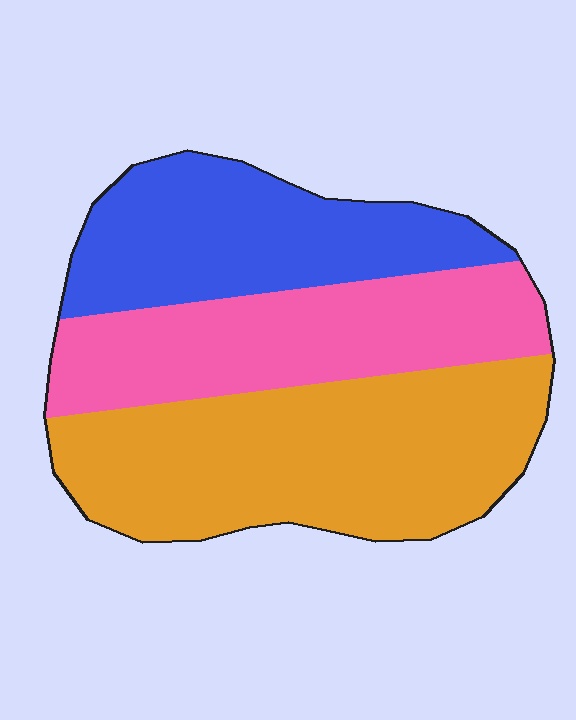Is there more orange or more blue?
Orange.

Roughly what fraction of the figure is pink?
Pink takes up about one third (1/3) of the figure.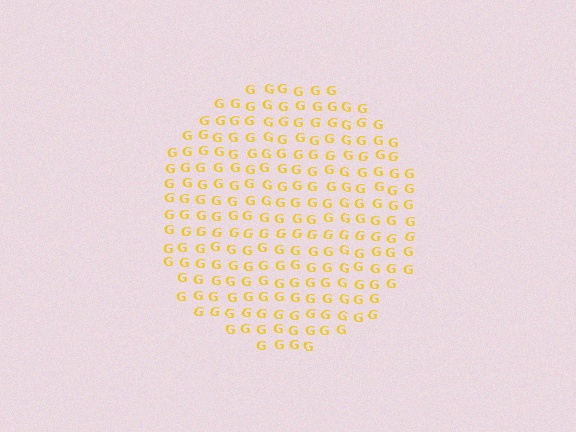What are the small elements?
The small elements are letter G's.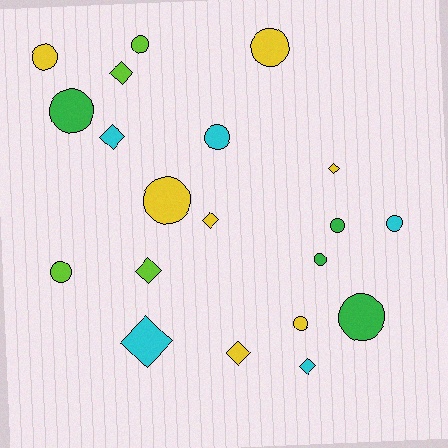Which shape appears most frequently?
Circle, with 12 objects.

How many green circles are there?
There are 4 green circles.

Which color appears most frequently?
Yellow, with 7 objects.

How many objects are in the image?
There are 20 objects.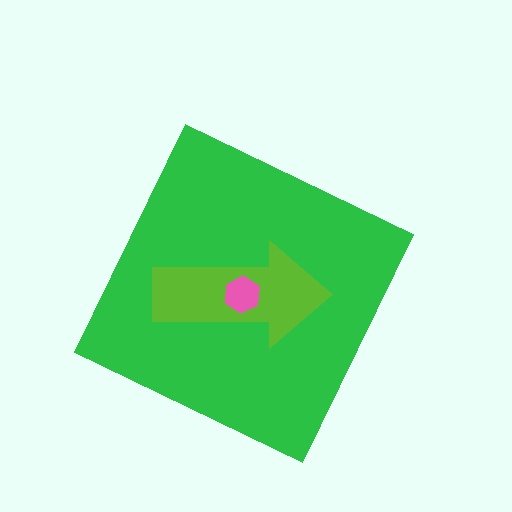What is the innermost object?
The pink hexagon.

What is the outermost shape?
The green diamond.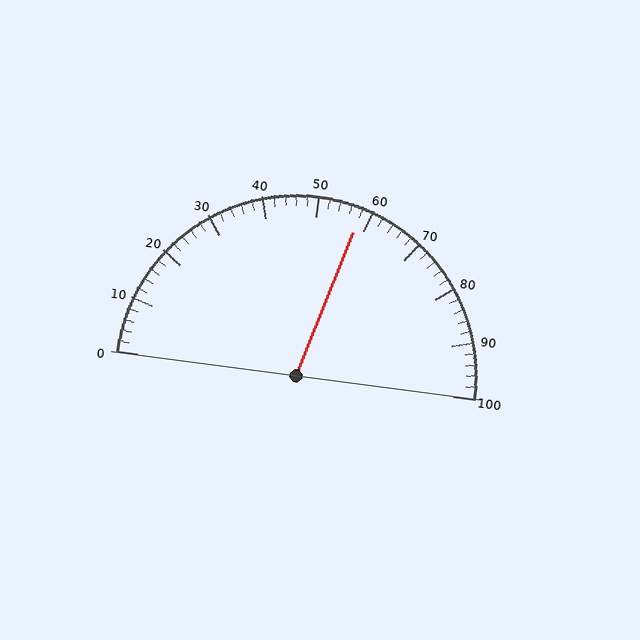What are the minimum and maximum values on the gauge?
The gauge ranges from 0 to 100.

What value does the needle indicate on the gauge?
The needle indicates approximately 58.